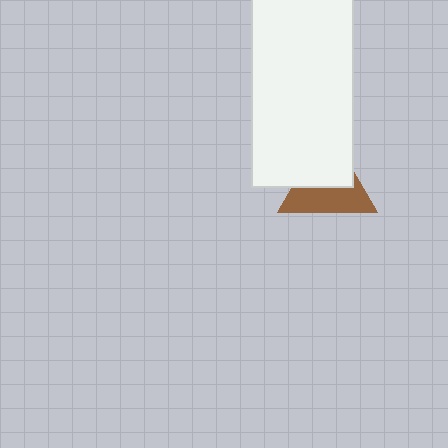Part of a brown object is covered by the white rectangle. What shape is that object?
It is a triangle.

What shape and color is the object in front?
The object in front is a white rectangle.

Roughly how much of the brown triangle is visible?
About half of it is visible (roughly 52%).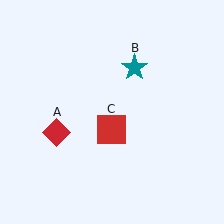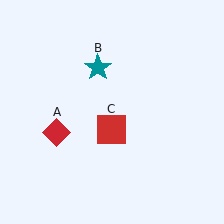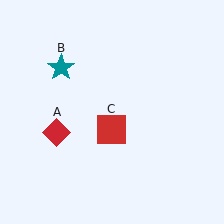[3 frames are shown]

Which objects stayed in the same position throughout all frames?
Red diamond (object A) and red square (object C) remained stationary.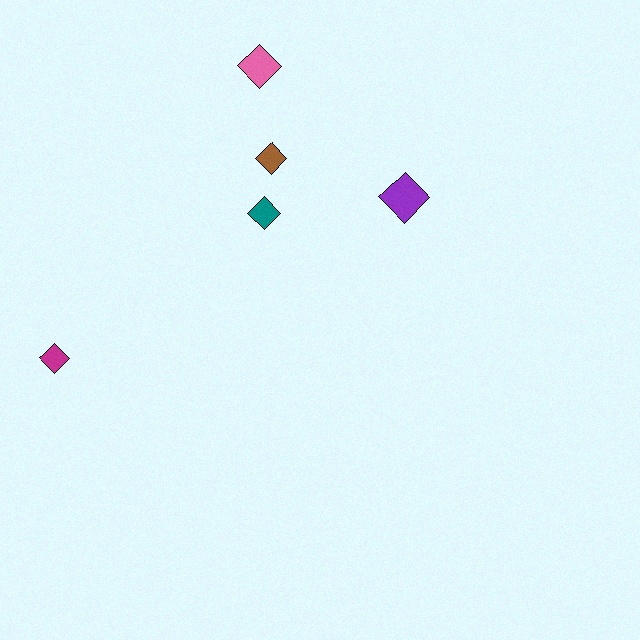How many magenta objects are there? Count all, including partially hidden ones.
There is 1 magenta object.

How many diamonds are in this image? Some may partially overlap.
There are 5 diamonds.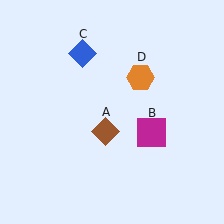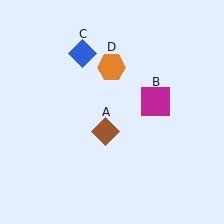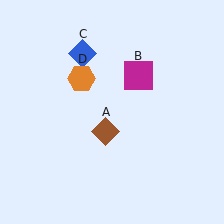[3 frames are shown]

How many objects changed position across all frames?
2 objects changed position: magenta square (object B), orange hexagon (object D).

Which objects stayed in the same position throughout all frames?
Brown diamond (object A) and blue diamond (object C) remained stationary.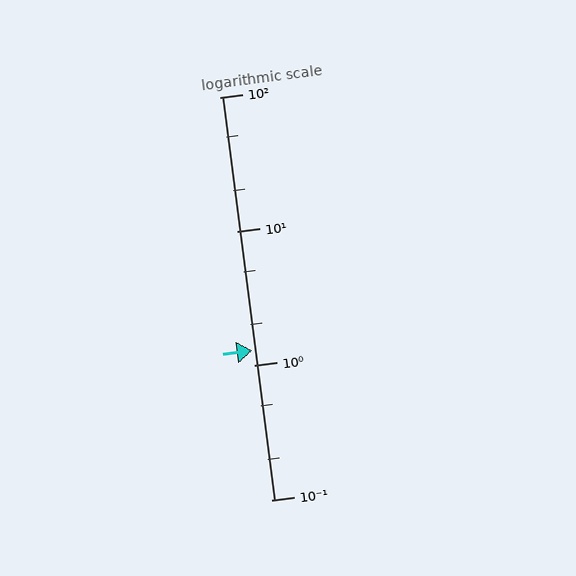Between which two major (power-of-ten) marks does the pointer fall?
The pointer is between 1 and 10.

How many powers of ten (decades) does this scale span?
The scale spans 3 decades, from 0.1 to 100.